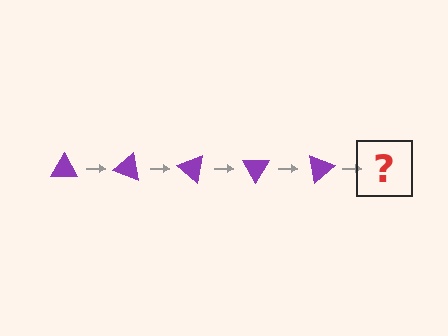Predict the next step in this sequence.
The next step is a purple triangle rotated 100 degrees.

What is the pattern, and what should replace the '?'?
The pattern is that the triangle rotates 20 degrees each step. The '?' should be a purple triangle rotated 100 degrees.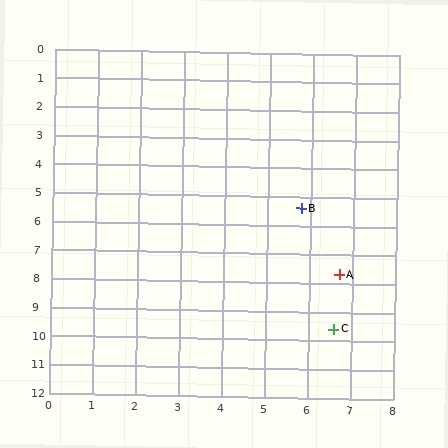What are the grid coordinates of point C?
Point C is at approximately (6.6, 9.6).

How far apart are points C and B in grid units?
Points C and B are about 4.3 grid units apart.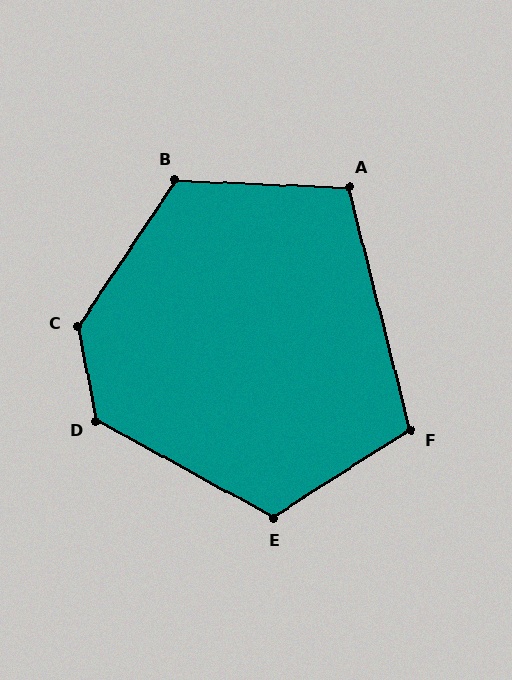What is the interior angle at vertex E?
Approximately 119 degrees (obtuse).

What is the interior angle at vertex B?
Approximately 122 degrees (obtuse).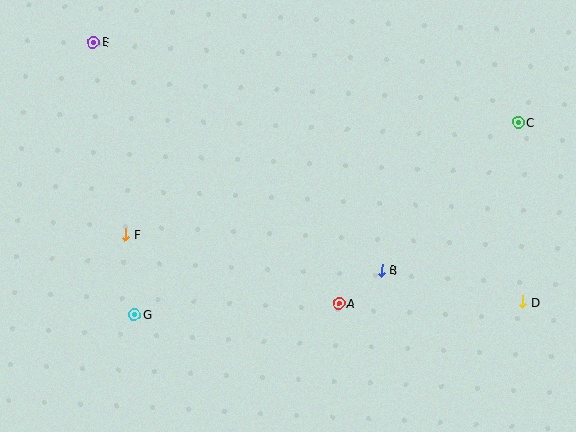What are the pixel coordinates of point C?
Point C is at (518, 123).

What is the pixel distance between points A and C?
The distance between A and C is 255 pixels.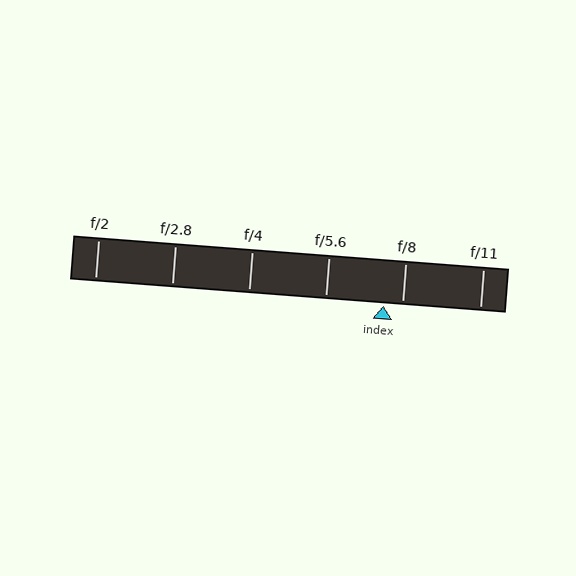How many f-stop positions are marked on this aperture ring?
There are 6 f-stop positions marked.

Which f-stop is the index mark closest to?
The index mark is closest to f/8.